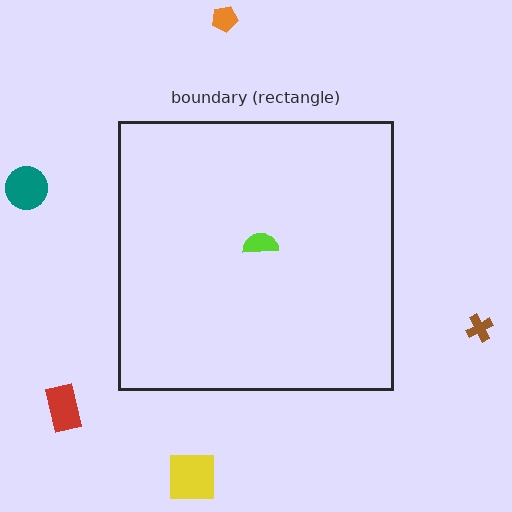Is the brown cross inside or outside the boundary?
Outside.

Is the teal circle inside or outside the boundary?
Outside.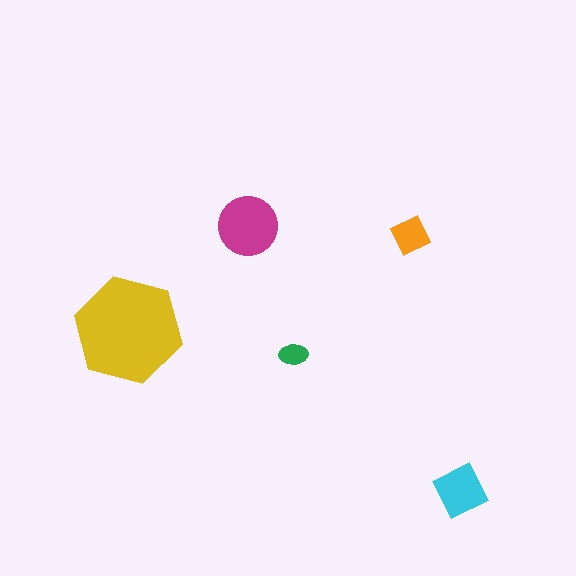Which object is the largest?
The yellow hexagon.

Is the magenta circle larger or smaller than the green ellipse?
Larger.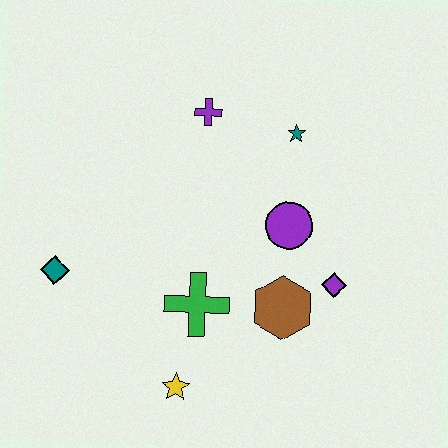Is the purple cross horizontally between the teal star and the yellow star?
Yes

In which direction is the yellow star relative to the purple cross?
The yellow star is below the purple cross.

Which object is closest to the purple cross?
The teal star is closest to the purple cross.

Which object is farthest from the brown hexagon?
The teal diamond is farthest from the brown hexagon.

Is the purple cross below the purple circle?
No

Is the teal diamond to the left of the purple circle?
Yes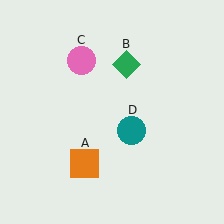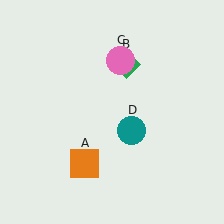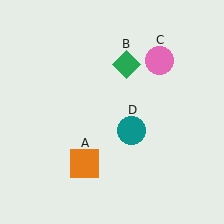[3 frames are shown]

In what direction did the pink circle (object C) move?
The pink circle (object C) moved right.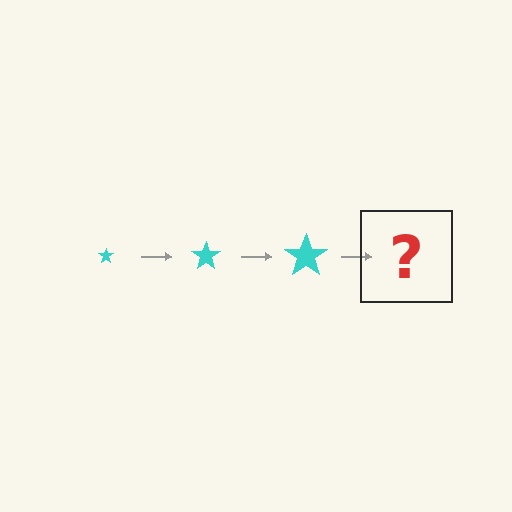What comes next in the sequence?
The next element should be a cyan star, larger than the previous one.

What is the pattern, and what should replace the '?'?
The pattern is that the star gets progressively larger each step. The '?' should be a cyan star, larger than the previous one.